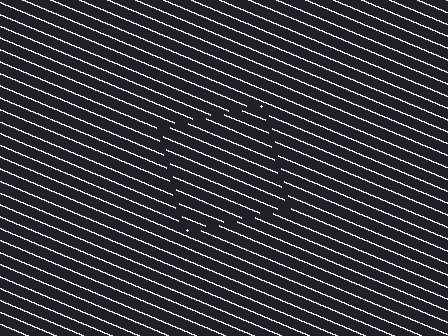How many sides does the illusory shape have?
4 sides — the line-ends trace a square.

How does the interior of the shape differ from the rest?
The interior of the shape contains the same grating, shifted by half a period — the contour is defined by the phase discontinuity where line-ends from the inner and outer gratings abut.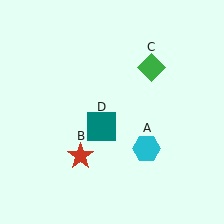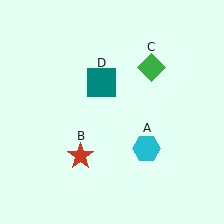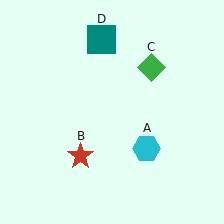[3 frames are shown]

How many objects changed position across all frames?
1 object changed position: teal square (object D).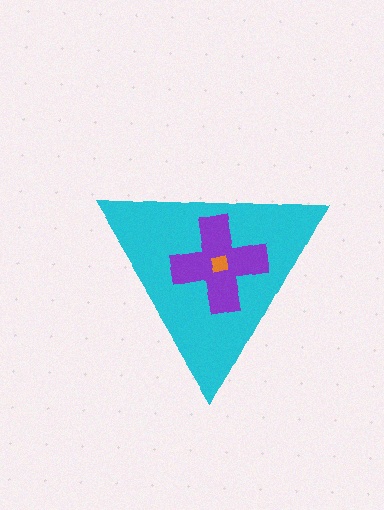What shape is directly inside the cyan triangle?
The purple cross.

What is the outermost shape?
The cyan triangle.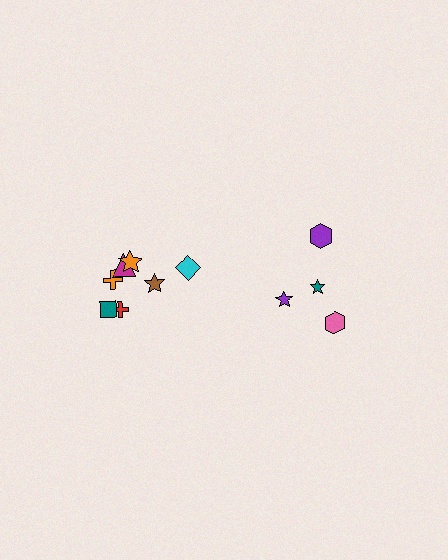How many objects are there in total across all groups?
There are 11 objects.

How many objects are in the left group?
There are 7 objects.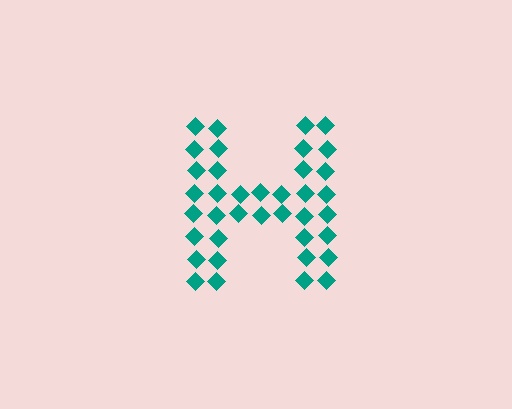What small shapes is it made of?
It is made of small diamonds.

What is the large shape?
The large shape is the letter H.